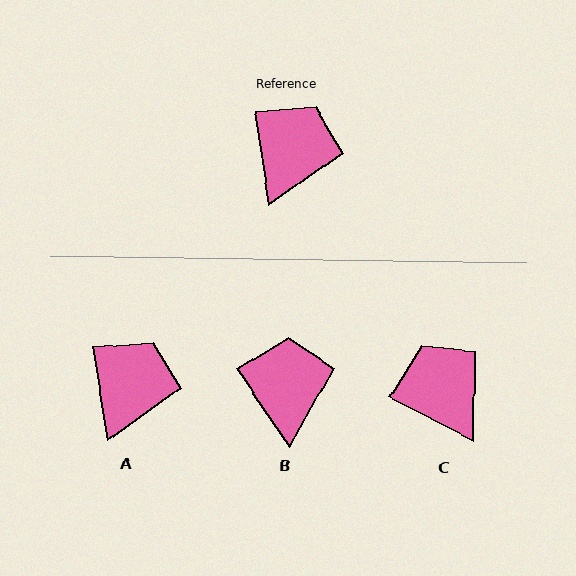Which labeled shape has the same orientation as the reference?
A.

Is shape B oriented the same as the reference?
No, it is off by about 26 degrees.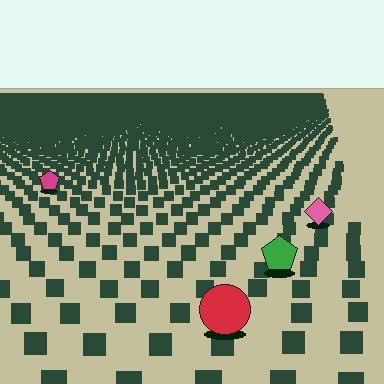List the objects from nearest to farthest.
From nearest to farthest: the red circle, the green pentagon, the pink diamond, the magenta pentagon.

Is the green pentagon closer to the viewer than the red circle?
No. The red circle is closer — you can tell from the texture gradient: the ground texture is coarser near it.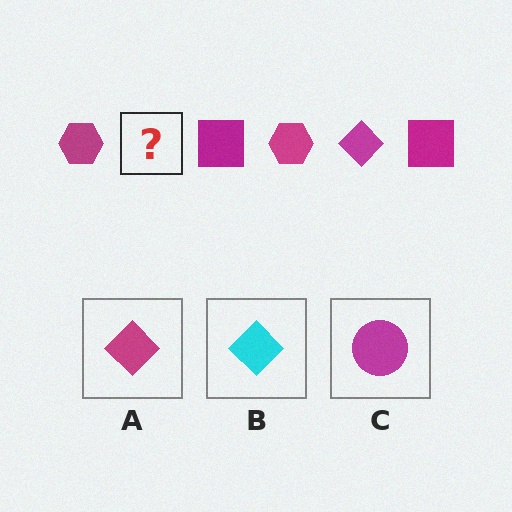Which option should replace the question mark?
Option A.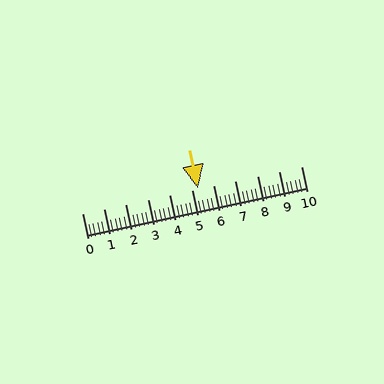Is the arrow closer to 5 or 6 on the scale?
The arrow is closer to 5.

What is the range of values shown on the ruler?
The ruler shows values from 0 to 10.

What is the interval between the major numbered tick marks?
The major tick marks are spaced 1 units apart.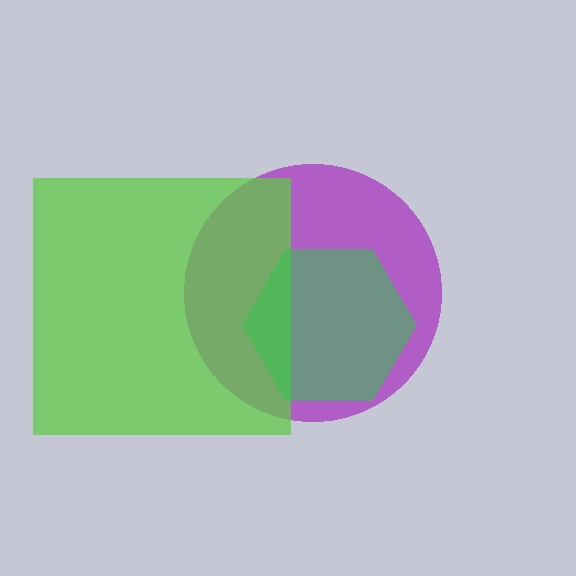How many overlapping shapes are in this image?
There are 3 overlapping shapes in the image.